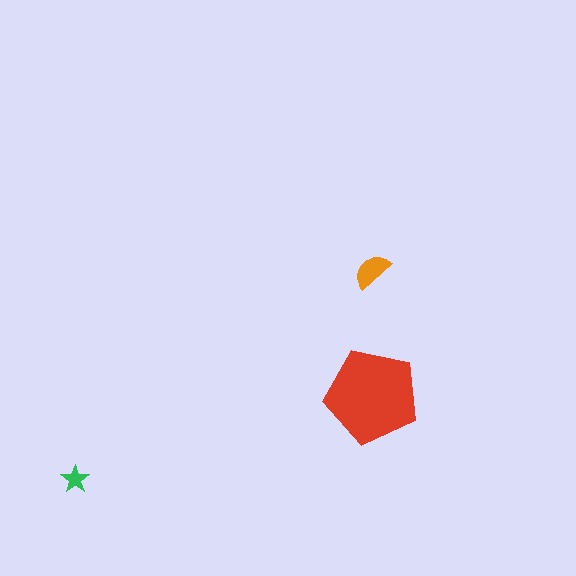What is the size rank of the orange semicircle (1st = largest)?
2nd.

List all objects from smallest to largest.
The green star, the orange semicircle, the red pentagon.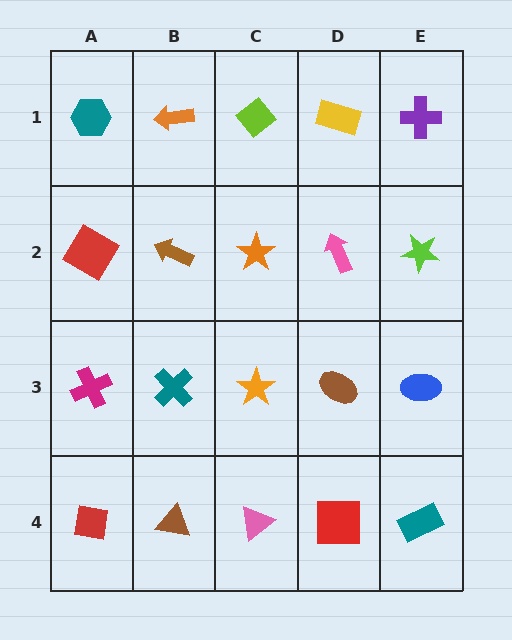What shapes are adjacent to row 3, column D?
A pink arrow (row 2, column D), a red square (row 4, column D), an orange star (row 3, column C), a blue ellipse (row 3, column E).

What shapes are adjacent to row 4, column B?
A teal cross (row 3, column B), a red square (row 4, column A), a pink triangle (row 4, column C).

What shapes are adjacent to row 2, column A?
A teal hexagon (row 1, column A), a magenta cross (row 3, column A), a brown arrow (row 2, column B).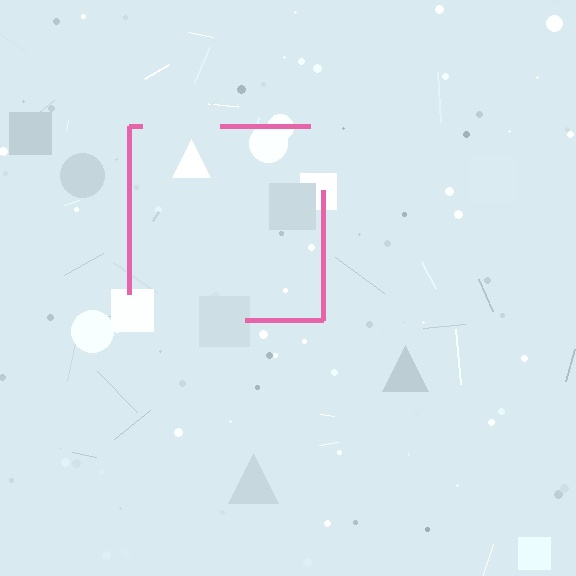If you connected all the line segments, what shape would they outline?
They would outline a square.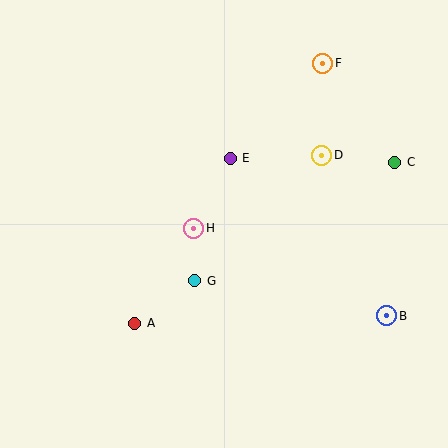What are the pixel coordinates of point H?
Point H is at (194, 229).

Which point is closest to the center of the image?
Point H at (194, 229) is closest to the center.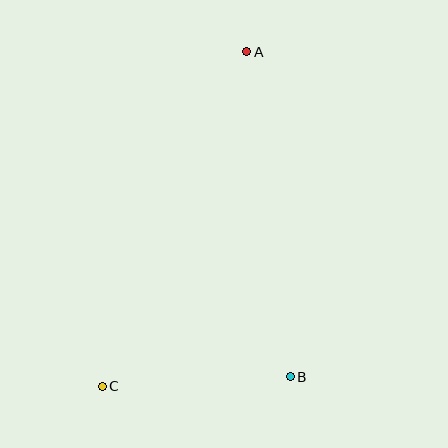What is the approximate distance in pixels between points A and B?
The distance between A and B is approximately 328 pixels.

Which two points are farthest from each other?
Points A and C are farthest from each other.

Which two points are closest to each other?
Points B and C are closest to each other.